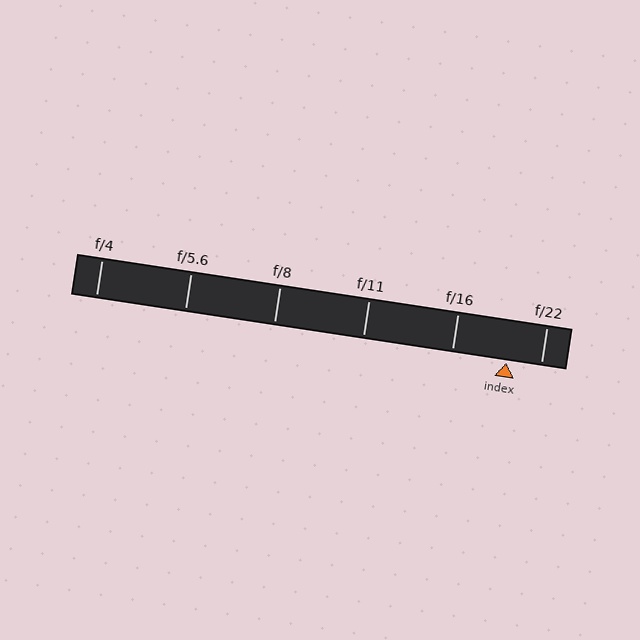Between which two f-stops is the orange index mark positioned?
The index mark is between f/16 and f/22.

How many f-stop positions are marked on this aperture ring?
There are 6 f-stop positions marked.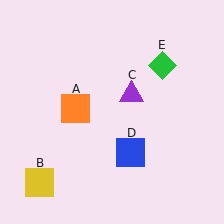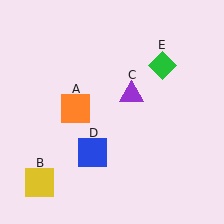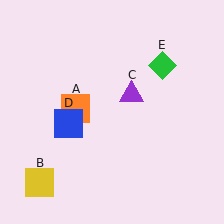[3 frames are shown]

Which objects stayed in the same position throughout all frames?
Orange square (object A) and yellow square (object B) and purple triangle (object C) and green diamond (object E) remained stationary.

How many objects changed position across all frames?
1 object changed position: blue square (object D).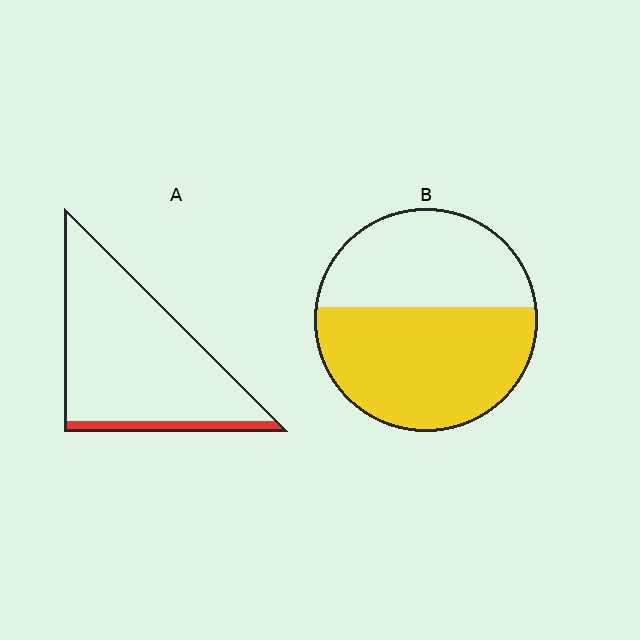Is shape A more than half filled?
No.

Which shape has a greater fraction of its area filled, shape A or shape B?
Shape B.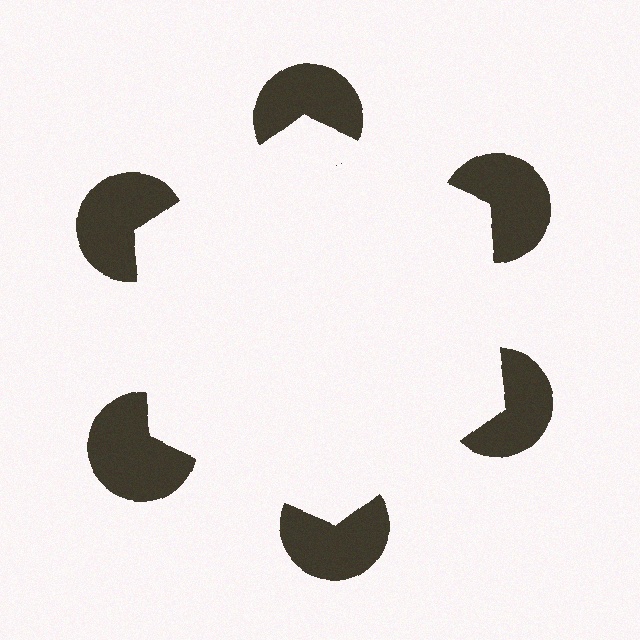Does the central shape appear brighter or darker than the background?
It typically appears slightly brighter than the background, even though no actual brightness change is drawn.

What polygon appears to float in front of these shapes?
An illusory hexagon — its edges are inferred from the aligned wedge cuts in the pac-man discs, not physically drawn.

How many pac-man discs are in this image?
There are 6 — one at each vertex of the illusory hexagon.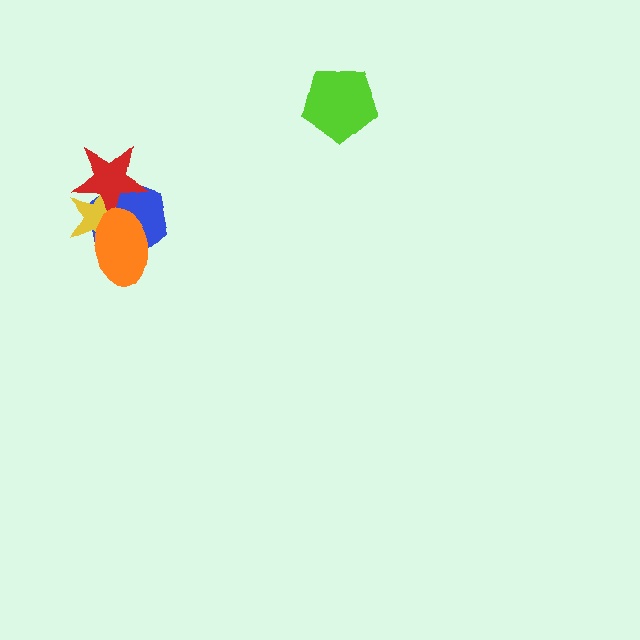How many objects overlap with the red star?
3 objects overlap with the red star.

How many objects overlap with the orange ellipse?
3 objects overlap with the orange ellipse.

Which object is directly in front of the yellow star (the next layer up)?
The red star is directly in front of the yellow star.